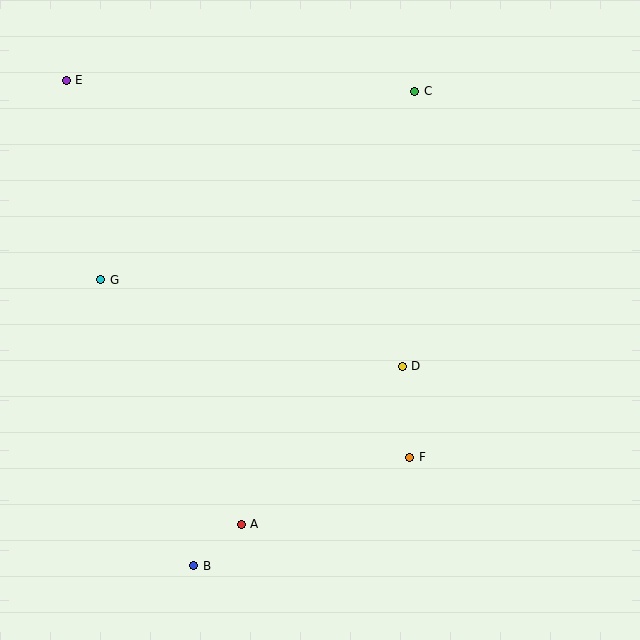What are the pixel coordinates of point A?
Point A is at (241, 524).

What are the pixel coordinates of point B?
Point B is at (194, 566).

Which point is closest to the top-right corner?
Point C is closest to the top-right corner.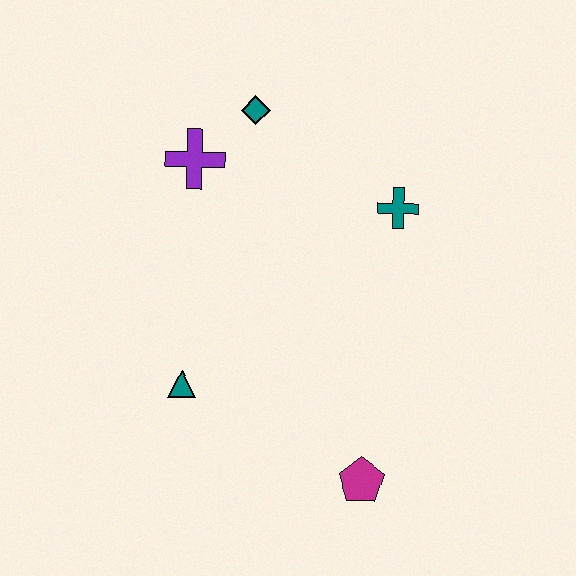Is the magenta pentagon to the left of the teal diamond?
No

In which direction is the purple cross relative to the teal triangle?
The purple cross is above the teal triangle.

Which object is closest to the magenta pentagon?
The teal triangle is closest to the magenta pentagon.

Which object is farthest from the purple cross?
The magenta pentagon is farthest from the purple cross.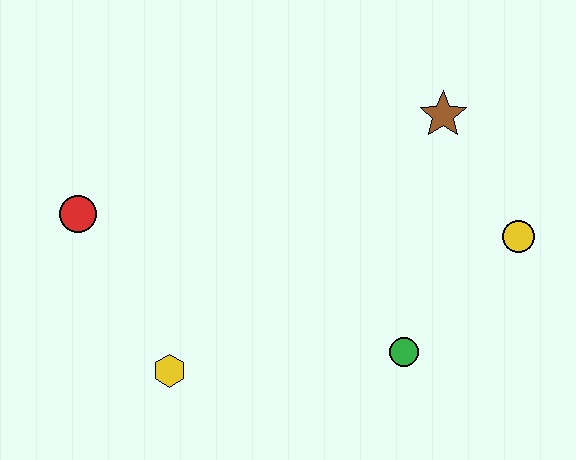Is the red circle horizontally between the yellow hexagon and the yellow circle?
No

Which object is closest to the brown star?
The yellow circle is closest to the brown star.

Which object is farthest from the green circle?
The red circle is farthest from the green circle.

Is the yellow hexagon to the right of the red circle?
Yes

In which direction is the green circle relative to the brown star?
The green circle is below the brown star.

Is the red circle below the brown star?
Yes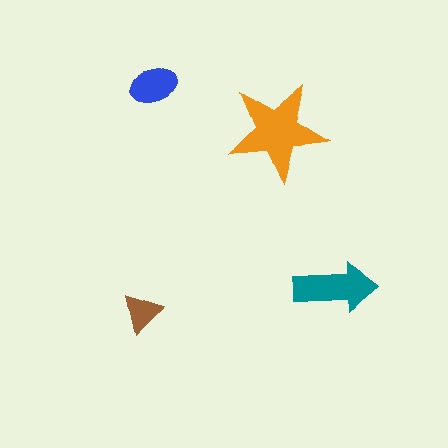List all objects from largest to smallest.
The orange star, the teal arrow, the blue ellipse, the brown triangle.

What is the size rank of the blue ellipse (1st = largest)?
3rd.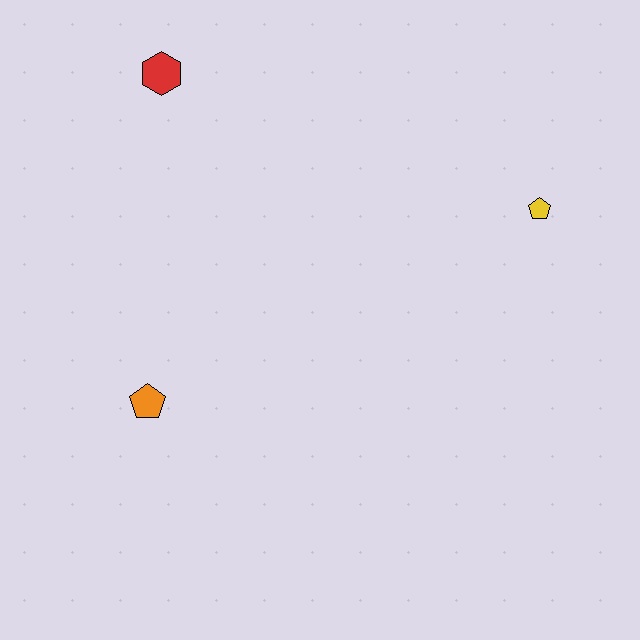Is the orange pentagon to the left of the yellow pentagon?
Yes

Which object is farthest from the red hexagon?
The yellow pentagon is farthest from the red hexagon.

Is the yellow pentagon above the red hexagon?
No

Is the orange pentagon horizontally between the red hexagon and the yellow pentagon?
No